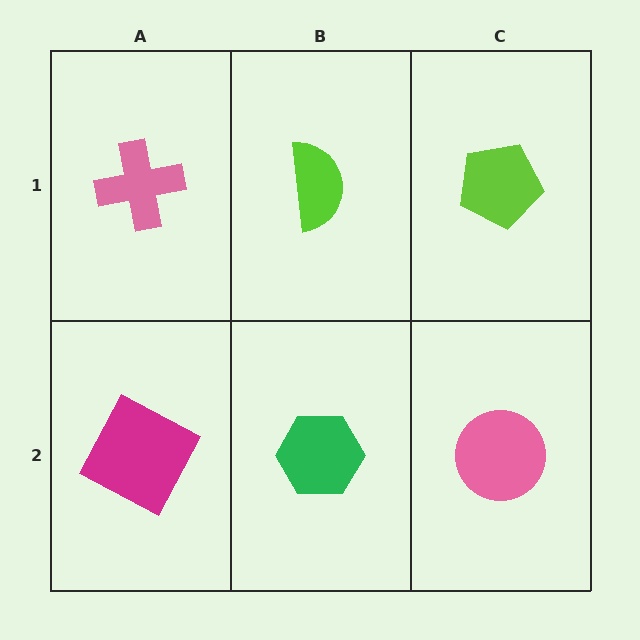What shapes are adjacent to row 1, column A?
A magenta square (row 2, column A), a lime semicircle (row 1, column B).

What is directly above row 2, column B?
A lime semicircle.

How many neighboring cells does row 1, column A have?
2.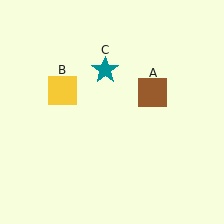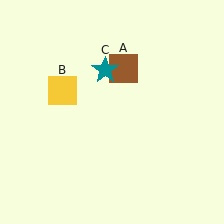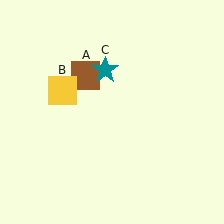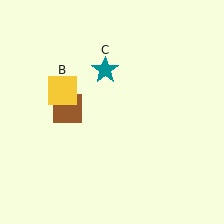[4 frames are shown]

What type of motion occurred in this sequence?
The brown square (object A) rotated counterclockwise around the center of the scene.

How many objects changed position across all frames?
1 object changed position: brown square (object A).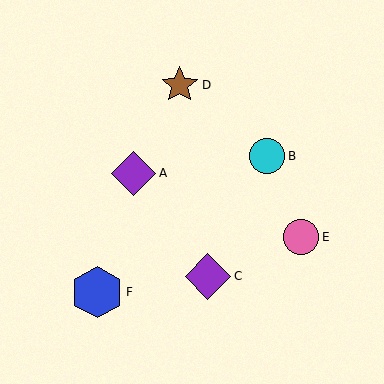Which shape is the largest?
The blue hexagon (labeled F) is the largest.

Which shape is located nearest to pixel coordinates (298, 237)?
The pink circle (labeled E) at (301, 237) is nearest to that location.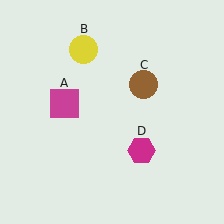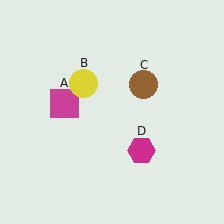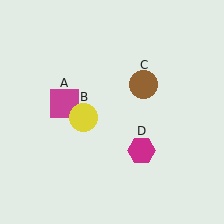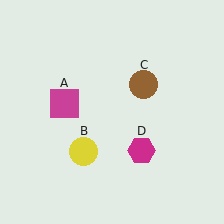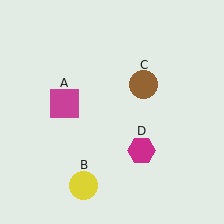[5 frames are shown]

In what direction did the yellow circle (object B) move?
The yellow circle (object B) moved down.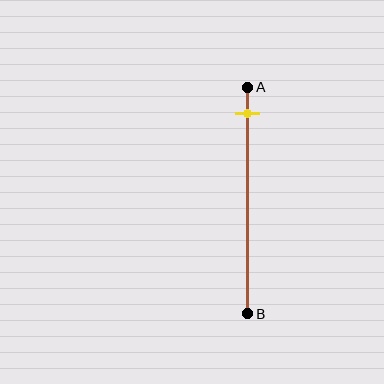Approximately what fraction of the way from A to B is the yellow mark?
The yellow mark is approximately 10% of the way from A to B.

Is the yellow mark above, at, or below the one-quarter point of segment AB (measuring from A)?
The yellow mark is above the one-quarter point of segment AB.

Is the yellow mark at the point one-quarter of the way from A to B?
No, the mark is at about 10% from A, not at the 25% one-quarter point.